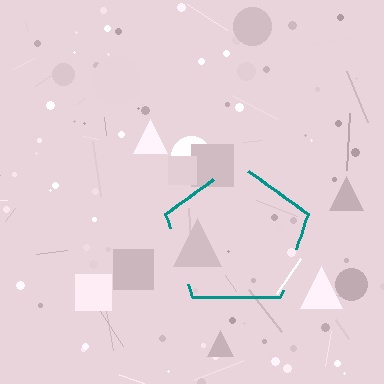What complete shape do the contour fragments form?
The contour fragments form a pentagon.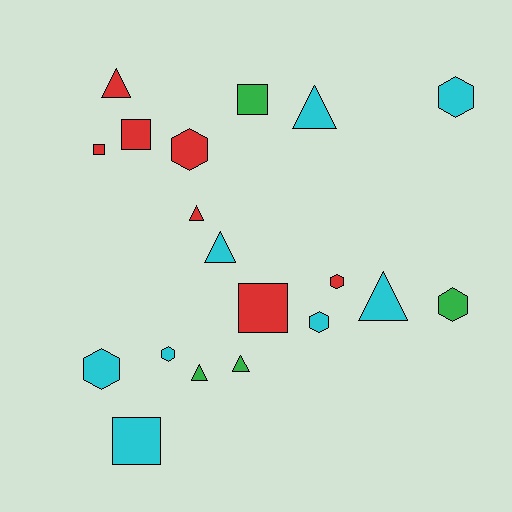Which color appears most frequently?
Cyan, with 8 objects.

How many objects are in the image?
There are 19 objects.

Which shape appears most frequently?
Triangle, with 7 objects.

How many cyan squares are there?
There is 1 cyan square.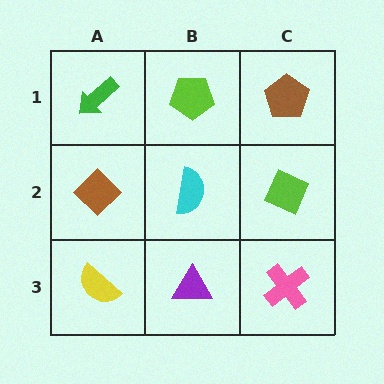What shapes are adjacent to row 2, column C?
A brown pentagon (row 1, column C), a pink cross (row 3, column C), a cyan semicircle (row 2, column B).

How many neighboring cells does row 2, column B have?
4.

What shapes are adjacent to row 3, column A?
A brown diamond (row 2, column A), a purple triangle (row 3, column B).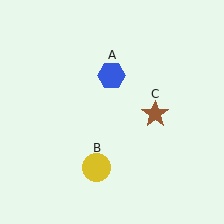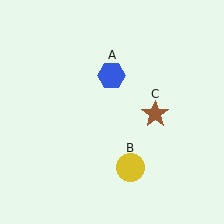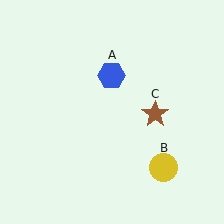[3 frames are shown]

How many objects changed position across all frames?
1 object changed position: yellow circle (object B).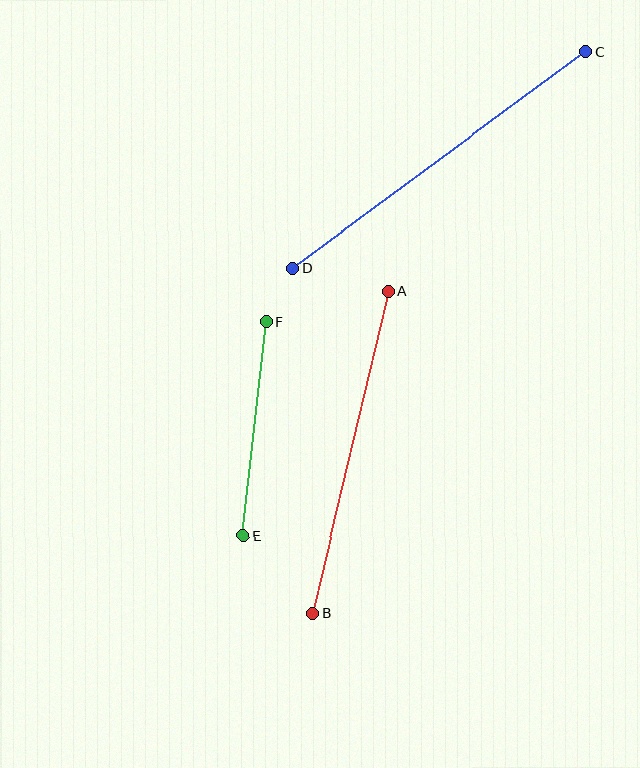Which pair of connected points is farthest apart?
Points C and D are farthest apart.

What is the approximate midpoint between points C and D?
The midpoint is at approximately (439, 160) pixels.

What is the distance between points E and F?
The distance is approximately 215 pixels.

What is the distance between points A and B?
The distance is approximately 331 pixels.